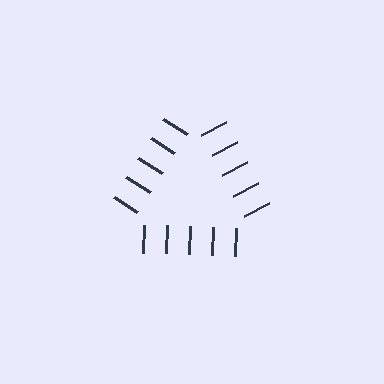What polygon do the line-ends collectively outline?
An illusory triangle — the line segments terminate on its edges but no continuous stroke is drawn.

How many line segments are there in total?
15 — 5 along each of the 3 edges.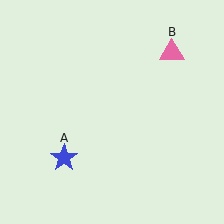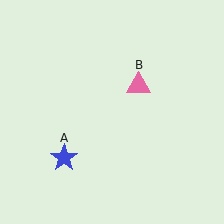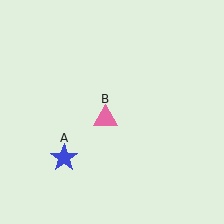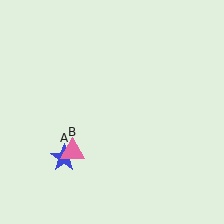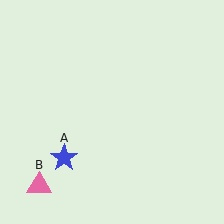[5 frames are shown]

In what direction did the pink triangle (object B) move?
The pink triangle (object B) moved down and to the left.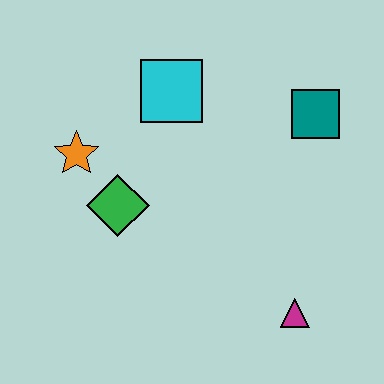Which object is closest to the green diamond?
The orange star is closest to the green diamond.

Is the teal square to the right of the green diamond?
Yes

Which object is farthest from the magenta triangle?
The orange star is farthest from the magenta triangle.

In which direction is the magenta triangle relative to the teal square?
The magenta triangle is below the teal square.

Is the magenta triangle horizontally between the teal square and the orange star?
Yes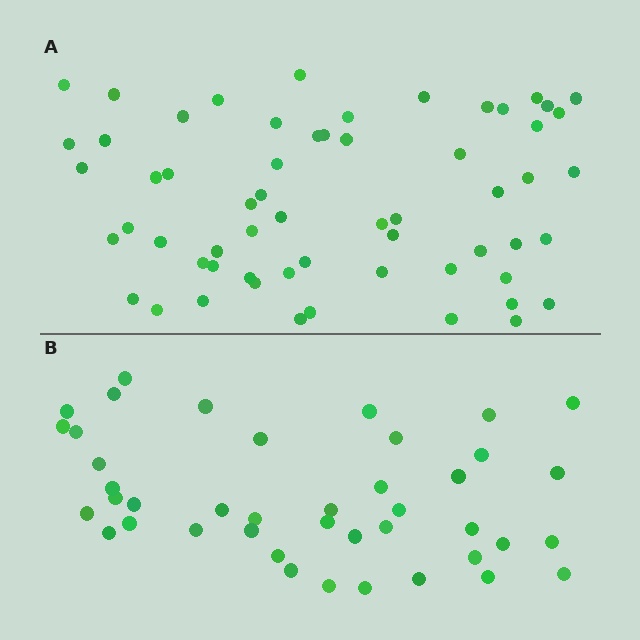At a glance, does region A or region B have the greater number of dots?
Region A (the top region) has more dots.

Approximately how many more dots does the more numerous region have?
Region A has approximately 20 more dots than region B.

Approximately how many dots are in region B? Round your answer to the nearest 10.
About 40 dots. (The exact count is 42, which rounds to 40.)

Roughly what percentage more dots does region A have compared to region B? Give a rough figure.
About 45% more.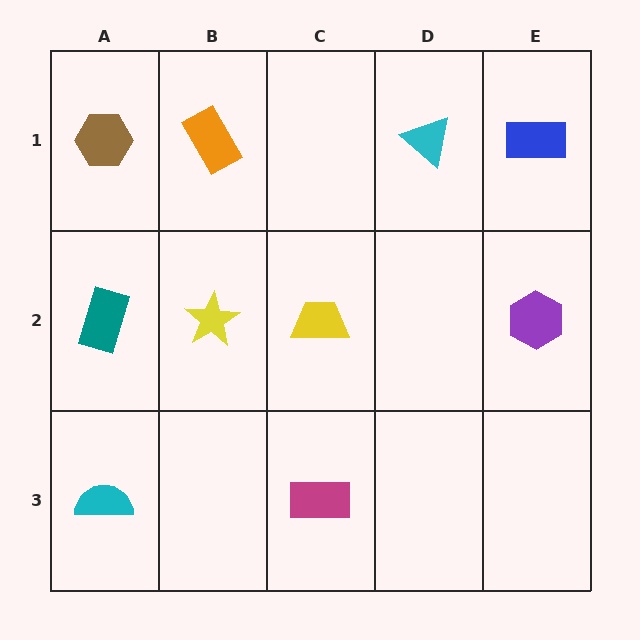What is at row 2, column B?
A yellow star.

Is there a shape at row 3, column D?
No, that cell is empty.